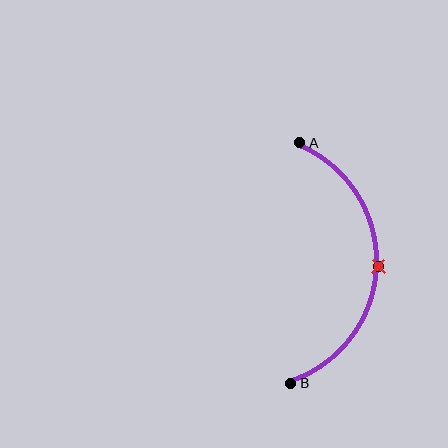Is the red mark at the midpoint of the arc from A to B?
Yes. The red mark lies on the arc at equal arc-length from both A and B — it is the arc midpoint.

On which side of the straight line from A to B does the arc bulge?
The arc bulges to the right of the straight line connecting A and B.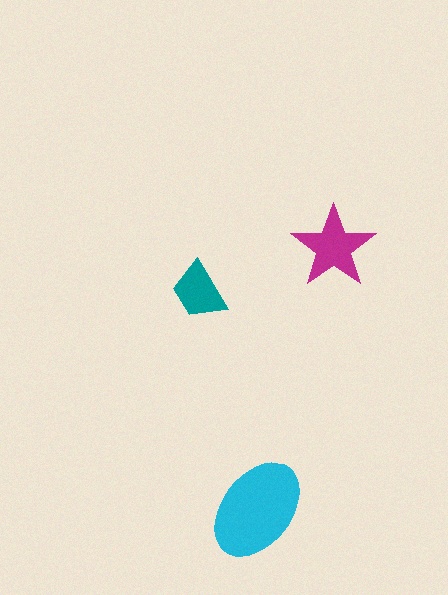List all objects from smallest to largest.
The teal trapezoid, the magenta star, the cyan ellipse.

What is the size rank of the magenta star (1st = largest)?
2nd.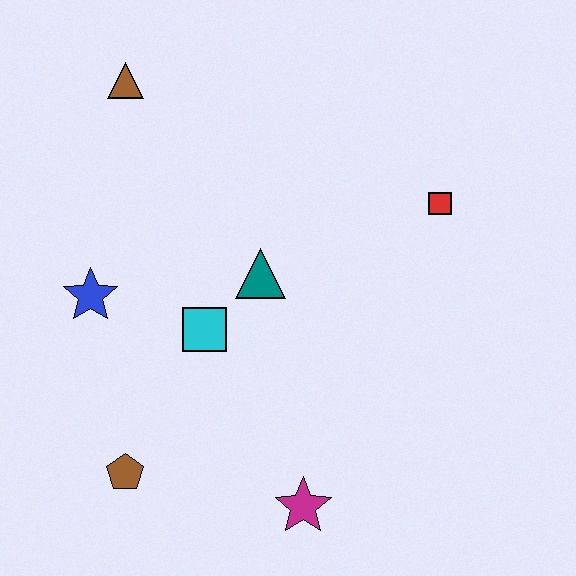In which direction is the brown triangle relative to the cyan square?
The brown triangle is above the cyan square.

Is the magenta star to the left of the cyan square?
No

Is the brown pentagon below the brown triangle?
Yes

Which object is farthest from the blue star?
The red square is farthest from the blue star.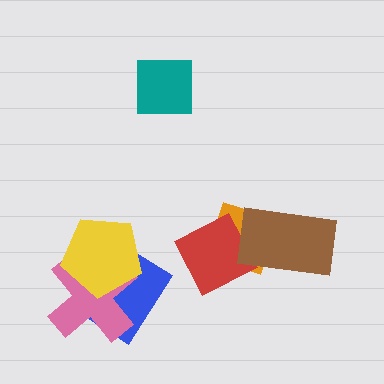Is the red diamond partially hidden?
Yes, it is partially covered by another shape.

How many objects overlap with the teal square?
0 objects overlap with the teal square.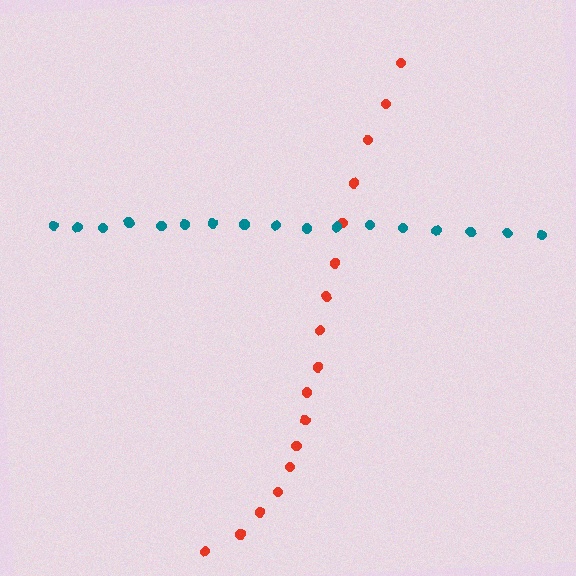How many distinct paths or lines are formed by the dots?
There are 2 distinct paths.